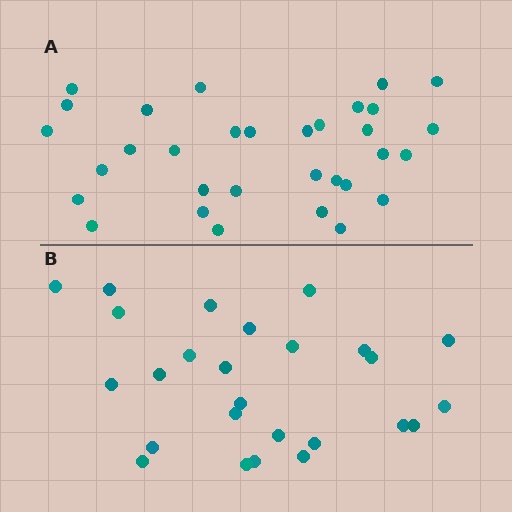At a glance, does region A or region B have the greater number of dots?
Region A (the top region) has more dots.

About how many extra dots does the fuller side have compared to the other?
Region A has about 6 more dots than region B.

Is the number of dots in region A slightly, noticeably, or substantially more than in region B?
Region A has only slightly more — the two regions are fairly close. The ratio is roughly 1.2 to 1.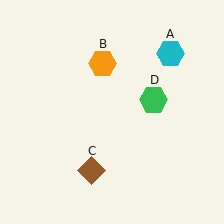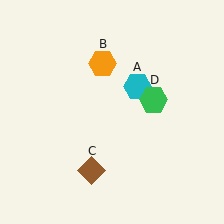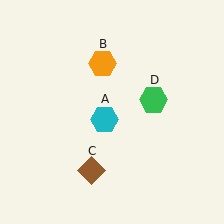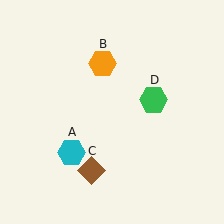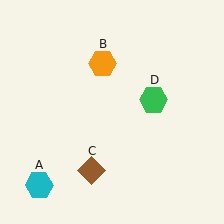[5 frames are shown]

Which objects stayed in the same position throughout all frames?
Orange hexagon (object B) and brown diamond (object C) and green hexagon (object D) remained stationary.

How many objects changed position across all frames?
1 object changed position: cyan hexagon (object A).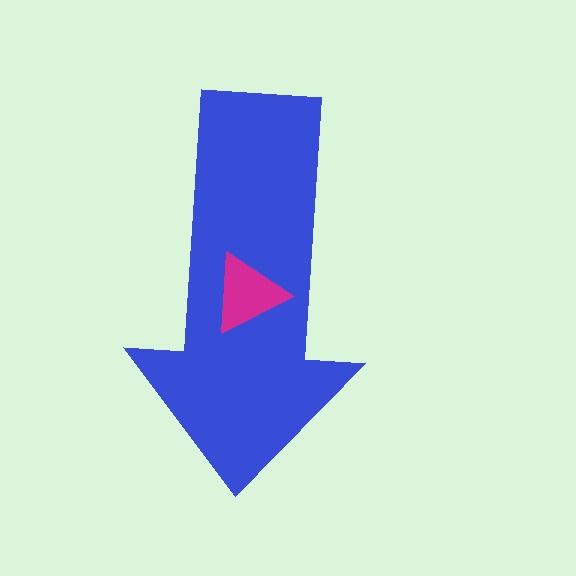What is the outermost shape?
The blue arrow.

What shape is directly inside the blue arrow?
The magenta triangle.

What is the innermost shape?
The magenta triangle.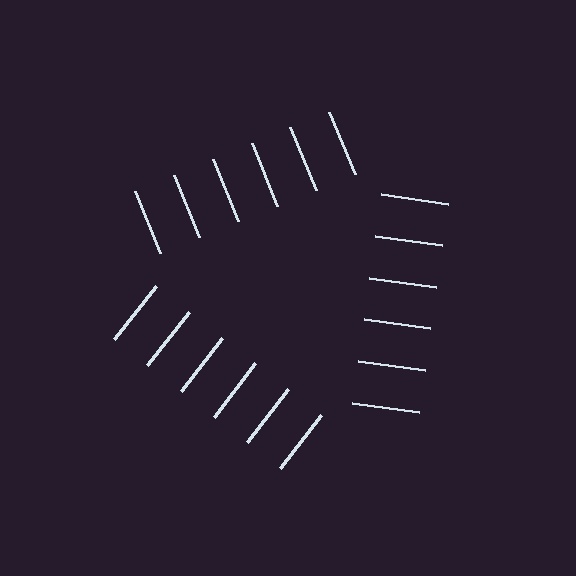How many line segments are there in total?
18 — 6 along each of the 3 edges.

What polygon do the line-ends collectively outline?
An illusory triangle — the line segments terminate on its edges but no continuous stroke is drawn.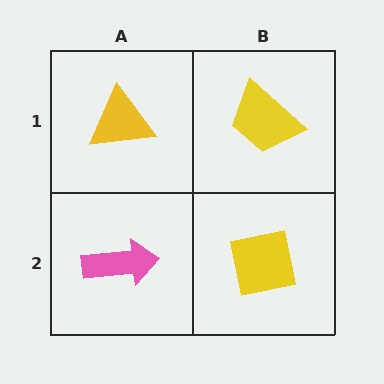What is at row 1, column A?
A yellow triangle.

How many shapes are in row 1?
2 shapes.